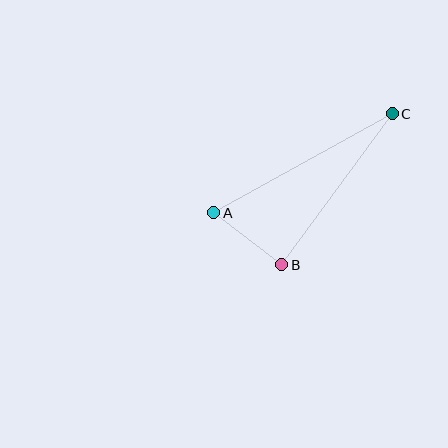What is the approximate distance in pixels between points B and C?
The distance between B and C is approximately 187 pixels.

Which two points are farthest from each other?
Points A and C are farthest from each other.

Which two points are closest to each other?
Points A and B are closest to each other.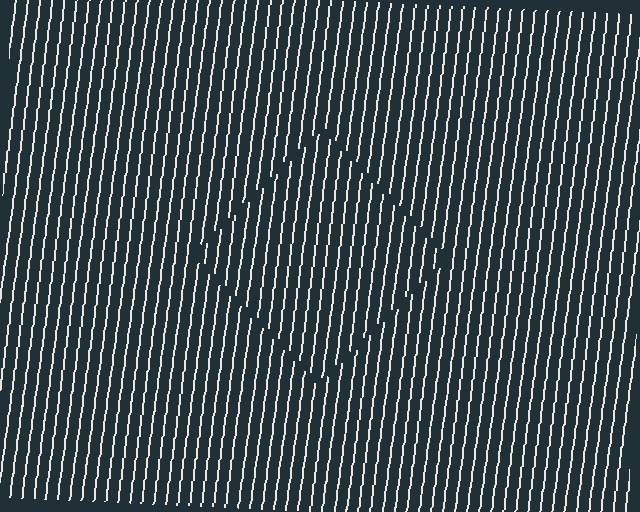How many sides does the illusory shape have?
4 sides — the line-ends trace a square.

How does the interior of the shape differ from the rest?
The interior of the shape contains the same grating, shifted by half a period — the contour is defined by the phase discontinuity where line-ends from the inner and outer gratings abut.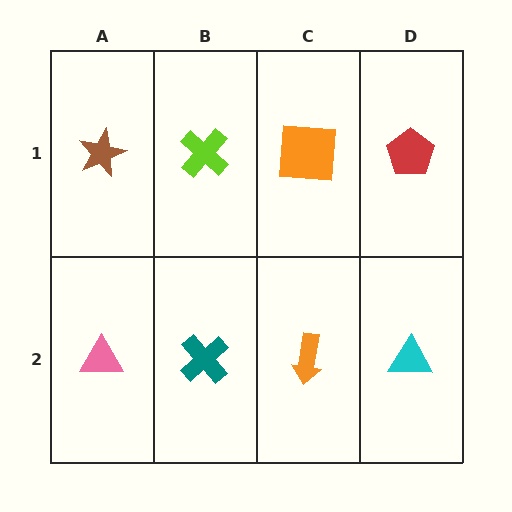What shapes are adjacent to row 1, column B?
A teal cross (row 2, column B), a brown star (row 1, column A), an orange square (row 1, column C).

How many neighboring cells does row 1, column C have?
3.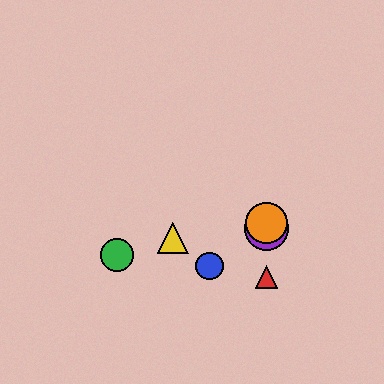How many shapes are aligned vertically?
3 shapes (the red triangle, the purple circle, the orange circle) are aligned vertically.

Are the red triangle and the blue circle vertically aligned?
No, the red triangle is at x≈266 and the blue circle is at x≈209.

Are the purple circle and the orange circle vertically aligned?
Yes, both are at x≈266.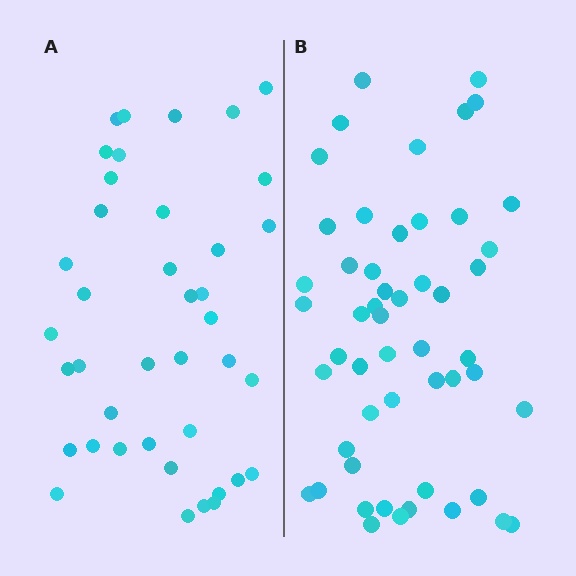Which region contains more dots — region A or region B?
Region B (the right region) has more dots.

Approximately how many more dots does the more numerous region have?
Region B has roughly 12 or so more dots than region A.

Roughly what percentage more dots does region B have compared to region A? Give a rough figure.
About 30% more.